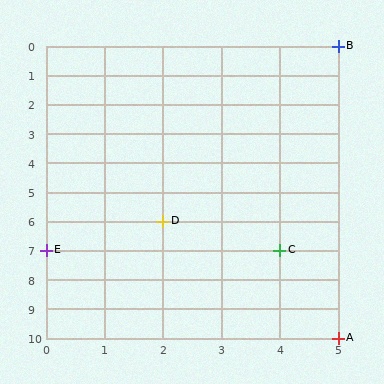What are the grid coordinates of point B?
Point B is at grid coordinates (5, 0).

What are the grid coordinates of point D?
Point D is at grid coordinates (2, 6).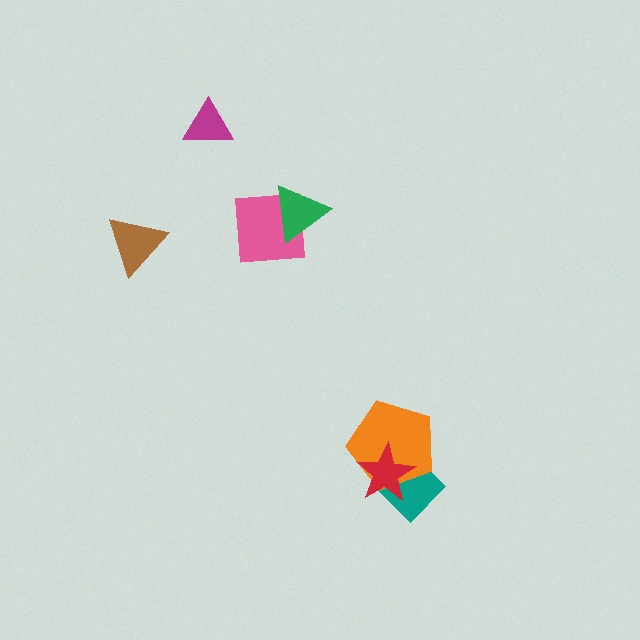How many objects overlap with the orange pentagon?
2 objects overlap with the orange pentagon.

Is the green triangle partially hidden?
No, no other shape covers it.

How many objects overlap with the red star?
2 objects overlap with the red star.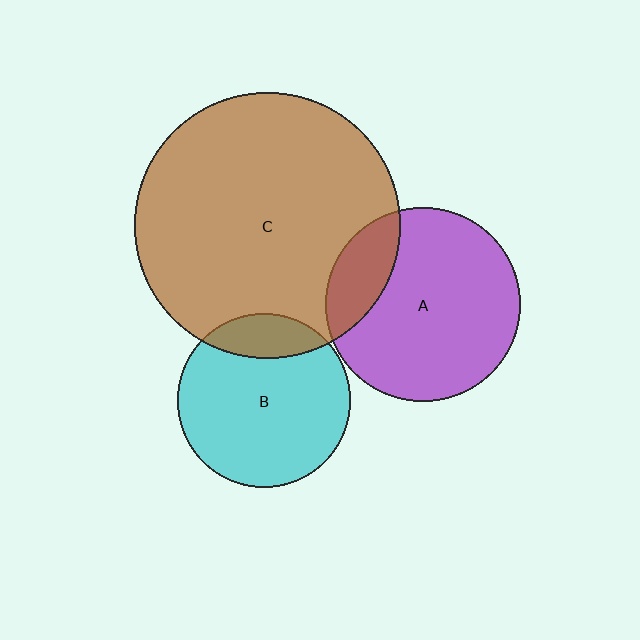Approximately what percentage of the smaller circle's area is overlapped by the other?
Approximately 20%.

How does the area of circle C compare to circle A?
Approximately 1.9 times.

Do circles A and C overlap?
Yes.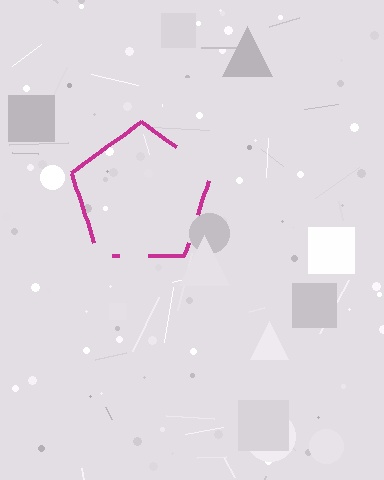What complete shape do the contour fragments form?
The contour fragments form a pentagon.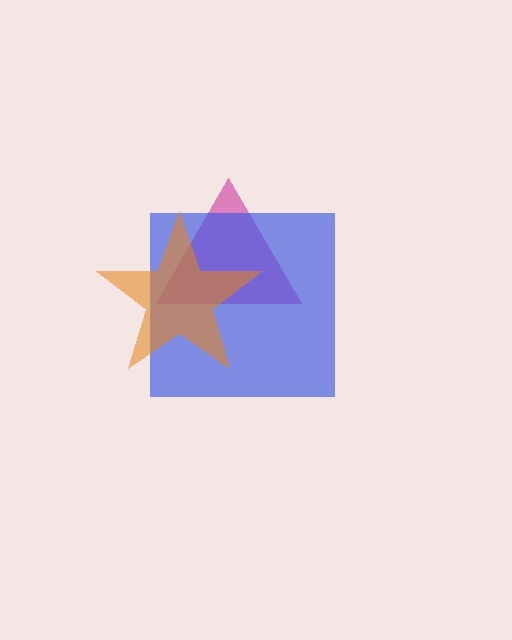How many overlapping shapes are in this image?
There are 3 overlapping shapes in the image.